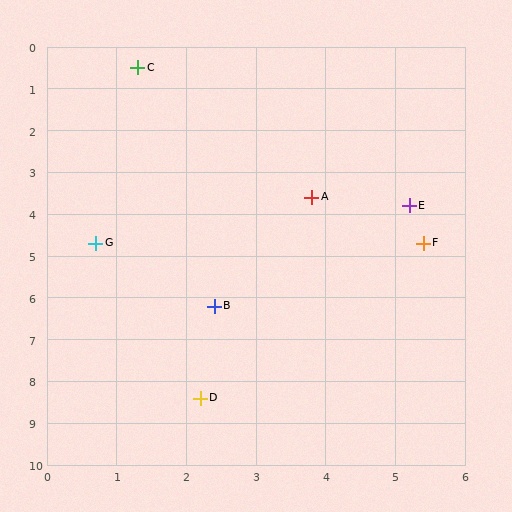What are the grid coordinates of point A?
Point A is at approximately (3.8, 3.6).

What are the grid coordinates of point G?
Point G is at approximately (0.7, 4.7).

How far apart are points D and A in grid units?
Points D and A are about 5.1 grid units apart.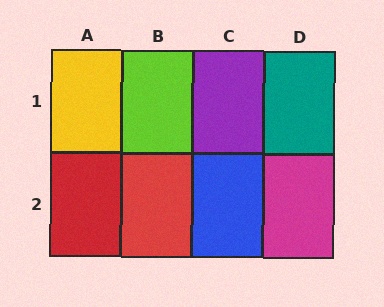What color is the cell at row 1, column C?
Purple.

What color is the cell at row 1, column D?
Teal.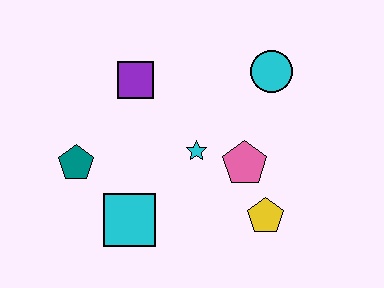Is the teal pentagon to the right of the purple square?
No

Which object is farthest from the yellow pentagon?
The teal pentagon is farthest from the yellow pentagon.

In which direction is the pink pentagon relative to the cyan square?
The pink pentagon is to the right of the cyan square.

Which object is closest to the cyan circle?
The pink pentagon is closest to the cyan circle.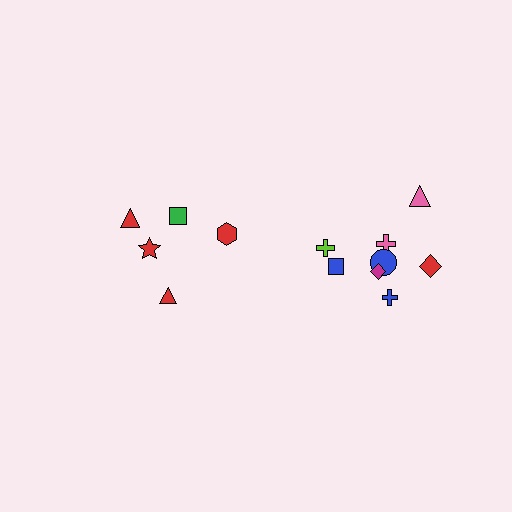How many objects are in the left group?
There are 5 objects.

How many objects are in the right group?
There are 8 objects.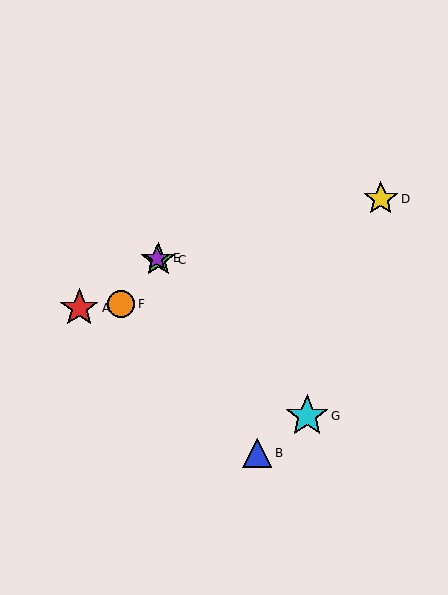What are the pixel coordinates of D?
Object D is at (381, 199).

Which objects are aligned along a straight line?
Objects C, E, G are aligned along a straight line.